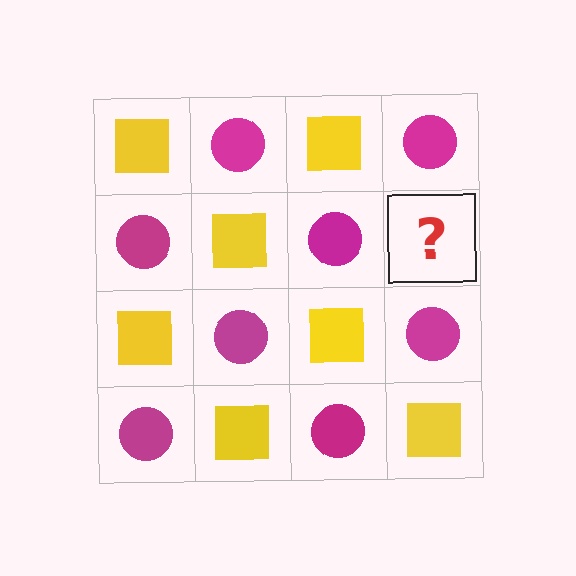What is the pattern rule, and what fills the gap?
The rule is that it alternates yellow square and magenta circle in a checkerboard pattern. The gap should be filled with a yellow square.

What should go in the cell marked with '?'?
The missing cell should contain a yellow square.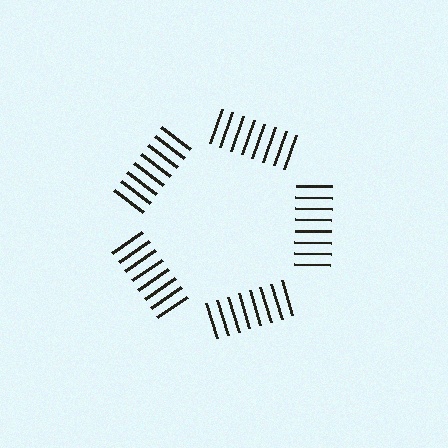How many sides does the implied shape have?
5 sides — the line-ends trace a pentagon.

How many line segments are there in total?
40 — 8 along each of the 5 edges.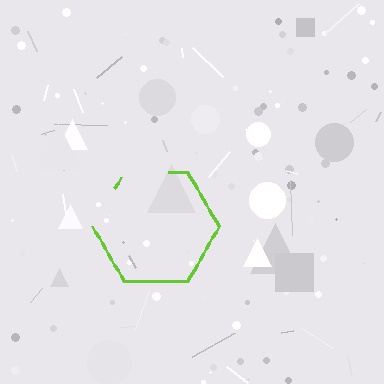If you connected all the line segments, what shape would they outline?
They would outline a hexagon.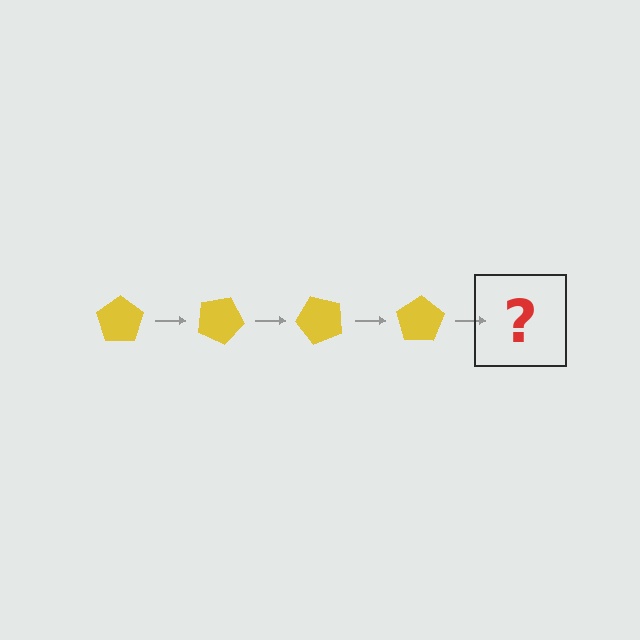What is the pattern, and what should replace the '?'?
The pattern is that the pentagon rotates 25 degrees each step. The '?' should be a yellow pentagon rotated 100 degrees.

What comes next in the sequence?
The next element should be a yellow pentagon rotated 100 degrees.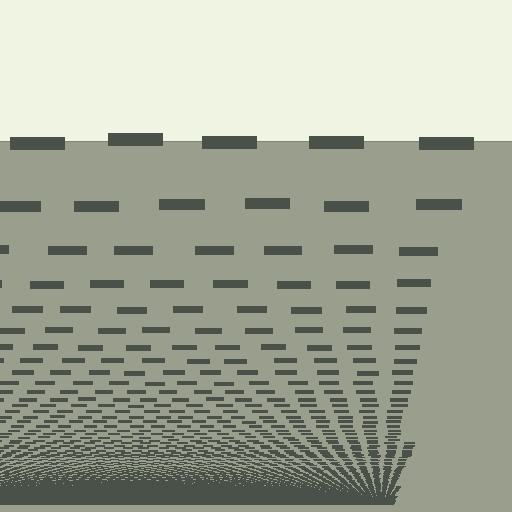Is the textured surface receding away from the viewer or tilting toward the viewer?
The surface appears to tilt toward the viewer. Texture elements get larger and sparser toward the top.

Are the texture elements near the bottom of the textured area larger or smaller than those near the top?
Smaller. The gradient is inverted — elements near the bottom are smaller and denser.